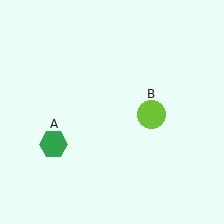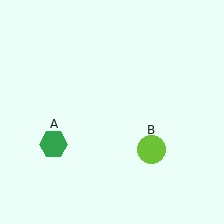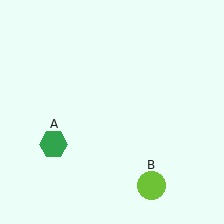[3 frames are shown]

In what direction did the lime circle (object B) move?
The lime circle (object B) moved down.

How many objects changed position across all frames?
1 object changed position: lime circle (object B).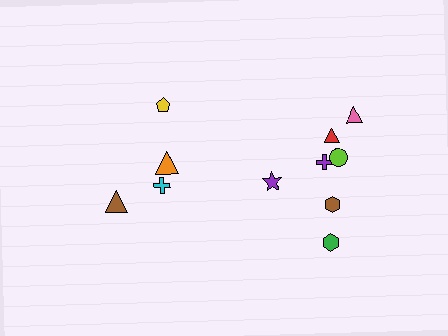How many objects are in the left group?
There are 4 objects.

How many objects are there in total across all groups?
There are 11 objects.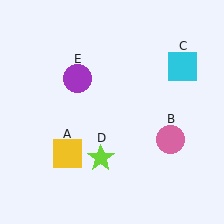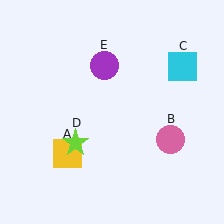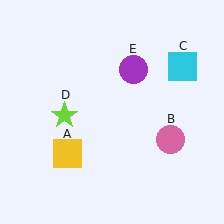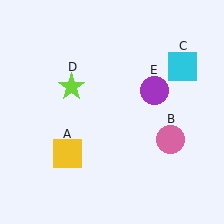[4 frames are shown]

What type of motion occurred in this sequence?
The lime star (object D), purple circle (object E) rotated clockwise around the center of the scene.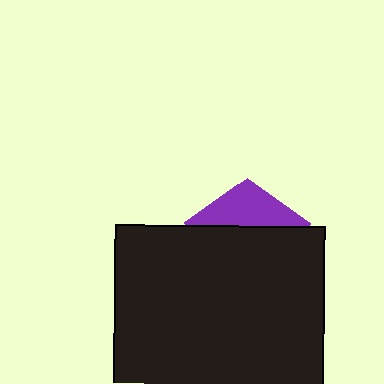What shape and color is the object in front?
The object in front is a black square.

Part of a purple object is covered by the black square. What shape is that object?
It is a pentagon.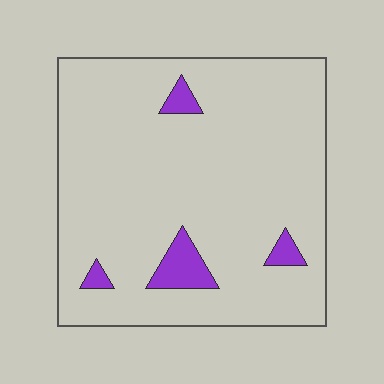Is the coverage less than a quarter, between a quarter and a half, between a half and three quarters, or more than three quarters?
Less than a quarter.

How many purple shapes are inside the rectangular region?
4.